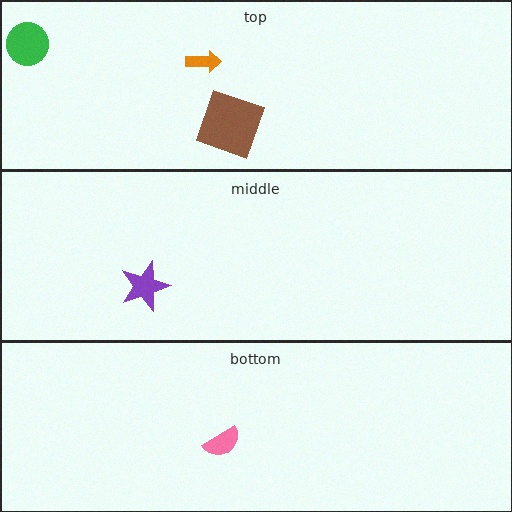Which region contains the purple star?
The middle region.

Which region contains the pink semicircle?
The bottom region.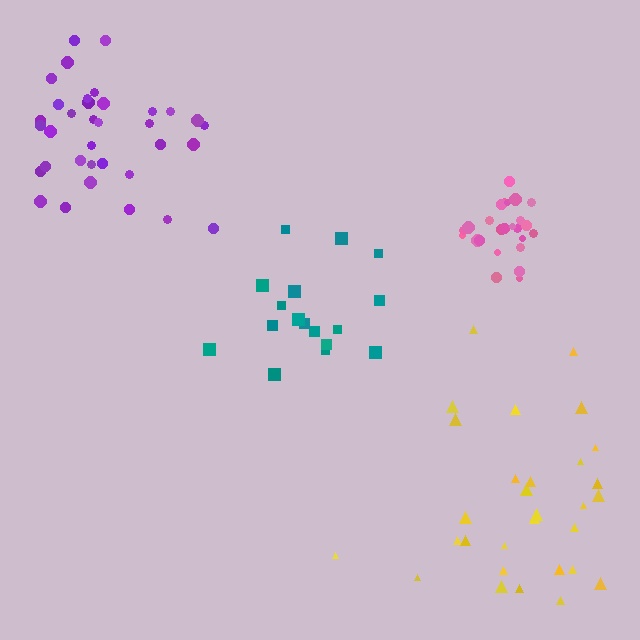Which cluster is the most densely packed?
Pink.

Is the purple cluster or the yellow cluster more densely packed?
Purple.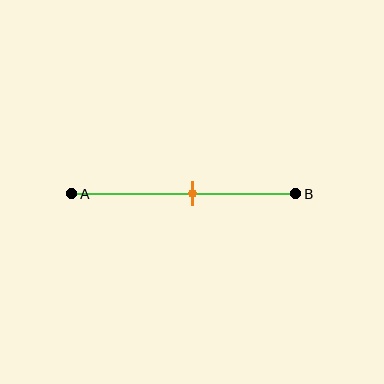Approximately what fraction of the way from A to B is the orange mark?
The orange mark is approximately 55% of the way from A to B.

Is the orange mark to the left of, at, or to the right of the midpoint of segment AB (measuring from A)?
The orange mark is to the right of the midpoint of segment AB.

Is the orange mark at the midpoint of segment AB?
No, the mark is at about 55% from A, not at the 50% midpoint.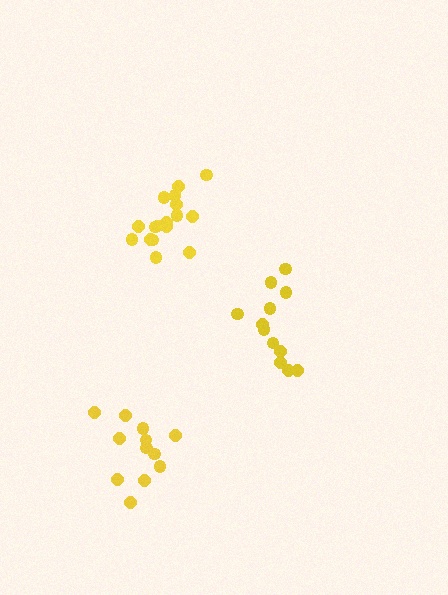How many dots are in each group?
Group 1: 12 dots, Group 2: 17 dots, Group 3: 12 dots (41 total).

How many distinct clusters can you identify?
There are 3 distinct clusters.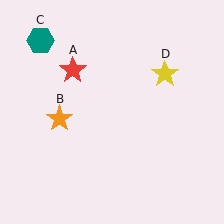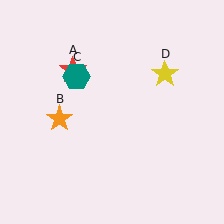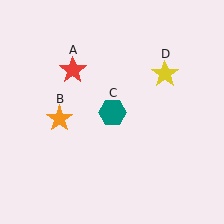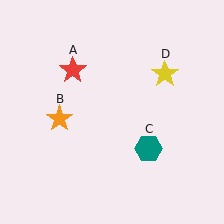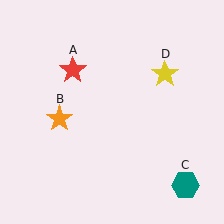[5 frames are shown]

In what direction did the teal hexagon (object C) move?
The teal hexagon (object C) moved down and to the right.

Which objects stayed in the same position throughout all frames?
Red star (object A) and orange star (object B) and yellow star (object D) remained stationary.